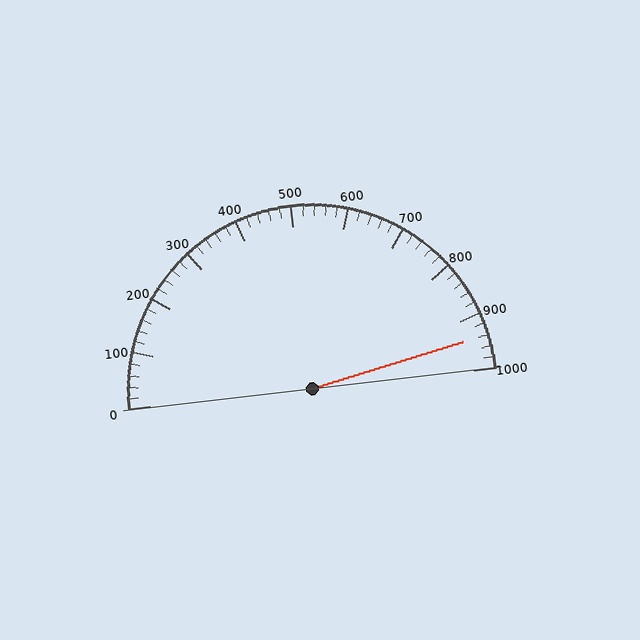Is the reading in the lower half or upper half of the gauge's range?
The reading is in the upper half of the range (0 to 1000).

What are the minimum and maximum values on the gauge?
The gauge ranges from 0 to 1000.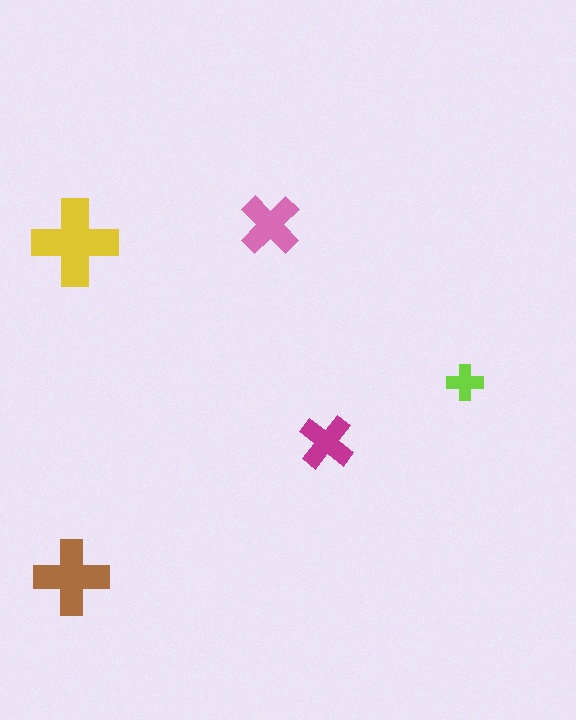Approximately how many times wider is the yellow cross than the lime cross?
About 2.5 times wider.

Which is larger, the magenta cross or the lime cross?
The magenta one.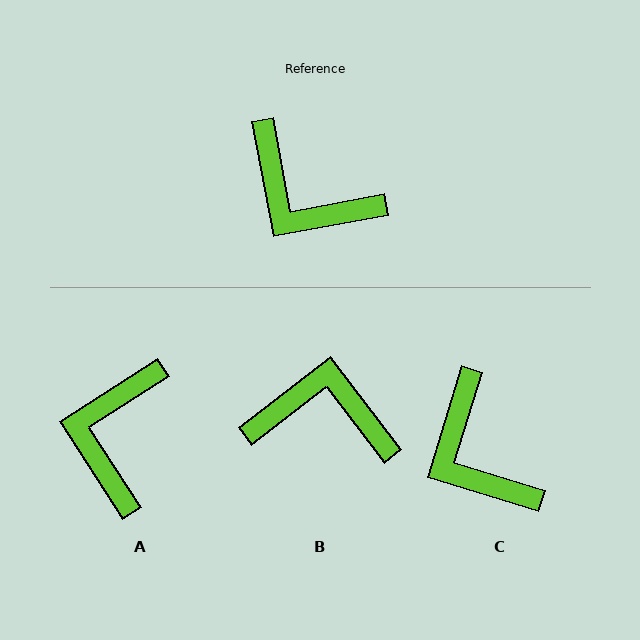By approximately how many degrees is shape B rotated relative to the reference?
Approximately 153 degrees clockwise.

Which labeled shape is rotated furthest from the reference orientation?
B, about 153 degrees away.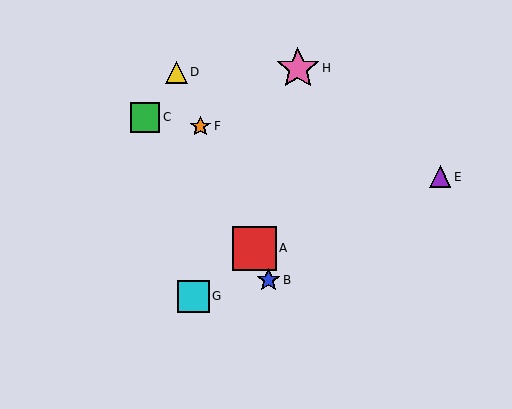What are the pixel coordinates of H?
Object H is at (298, 69).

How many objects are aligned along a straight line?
4 objects (A, B, D, F) are aligned along a straight line.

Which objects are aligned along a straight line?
Objects A, B, D, F are aligned along a straight line.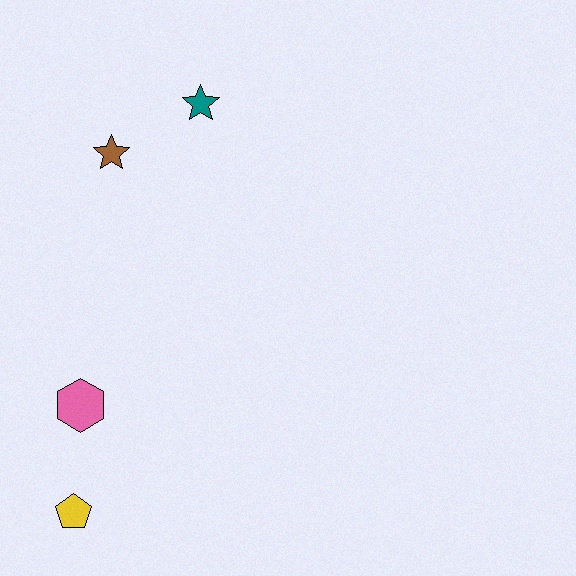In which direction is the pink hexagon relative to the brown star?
The pink hexagon is below the brown star.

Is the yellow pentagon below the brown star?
Yes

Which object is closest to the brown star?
The teal star is closest to the brown star.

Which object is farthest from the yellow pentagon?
The teal star is farthest from the yellow pentagon.